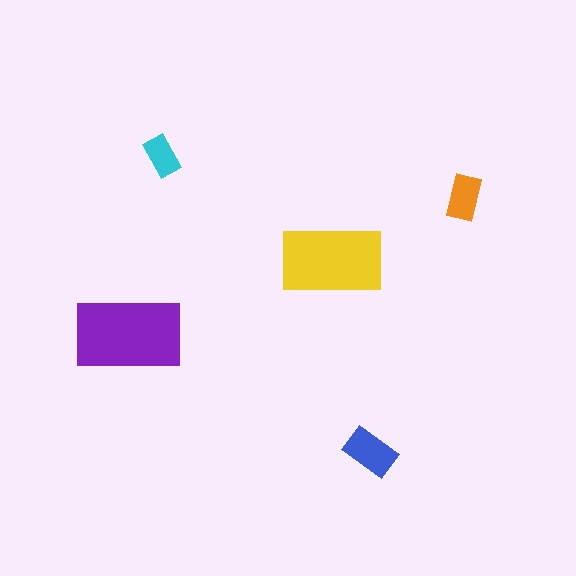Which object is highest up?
The cyan rectangle is topmost.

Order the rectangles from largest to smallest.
the purple one, the yellow one, the blue one, the orange one, the cyan one.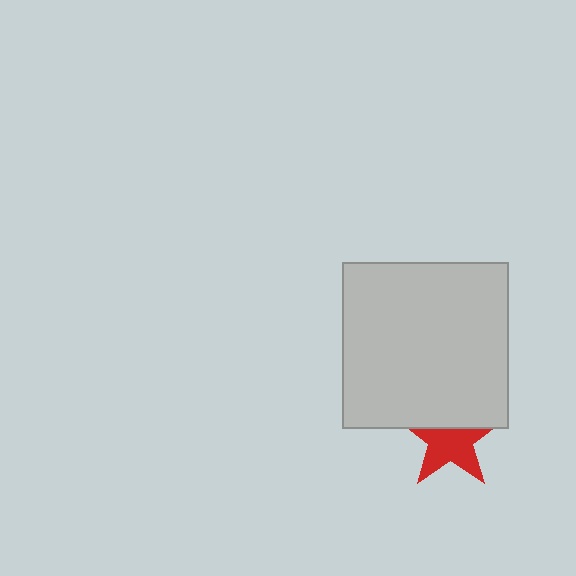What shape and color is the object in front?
The object in front is a light gray square.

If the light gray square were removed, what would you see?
You would see the complete red star.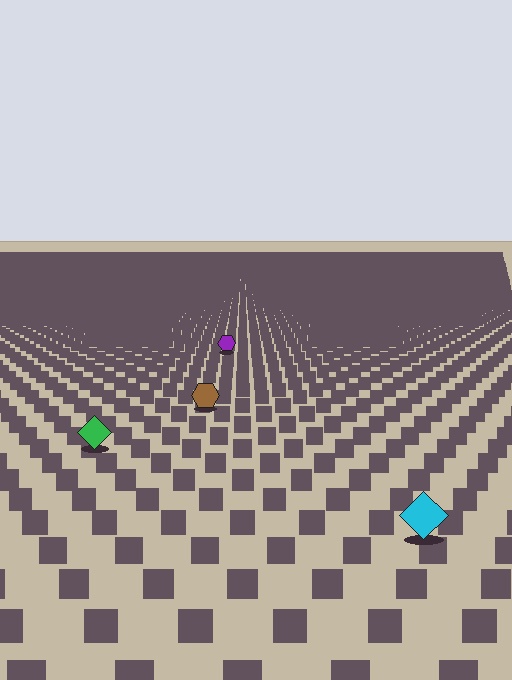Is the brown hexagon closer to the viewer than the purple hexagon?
Yes. The brown hexagon is closer — you can tell from the texture gradient: the ground texture is coarser near it.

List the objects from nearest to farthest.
From nearest to farthest: the cyan diamond, the green diamond, the brown hexagon, the purple hexagon.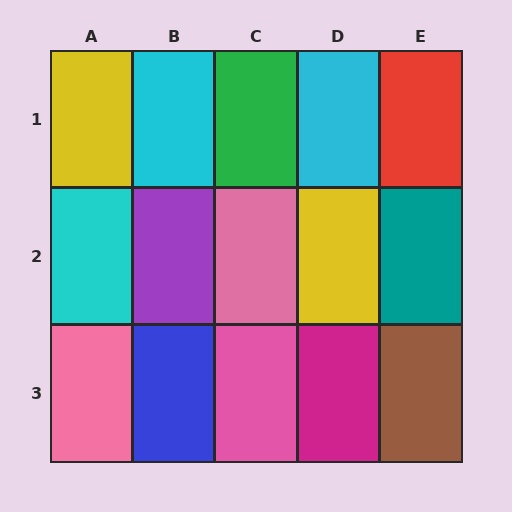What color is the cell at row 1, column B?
Cyan.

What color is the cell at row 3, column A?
Pink.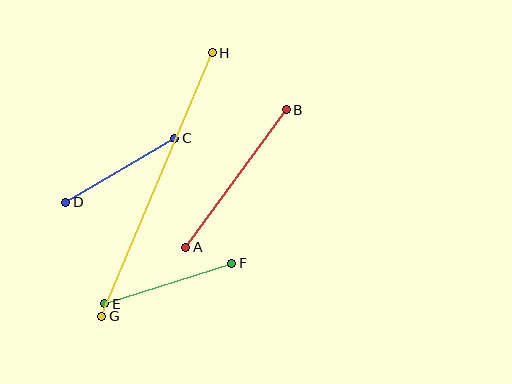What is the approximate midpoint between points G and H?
The midpoint is at approximately (157, 185) pixels.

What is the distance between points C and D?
The distance is approximately 126 pixels.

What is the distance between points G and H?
The distance is approximately 286 pixels.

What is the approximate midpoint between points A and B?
The midpoint is at approximately (236, 178) pixels.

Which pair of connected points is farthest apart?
Points G and H are farthest apart.